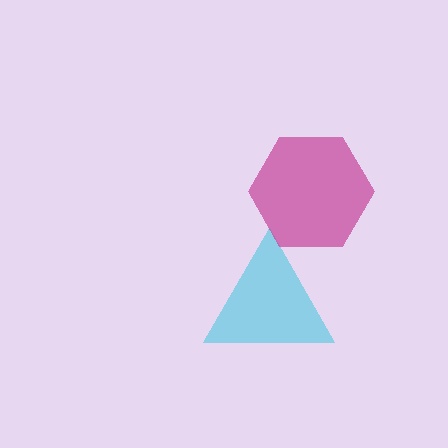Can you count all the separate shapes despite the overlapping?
Yes, there are 2 separate shapes.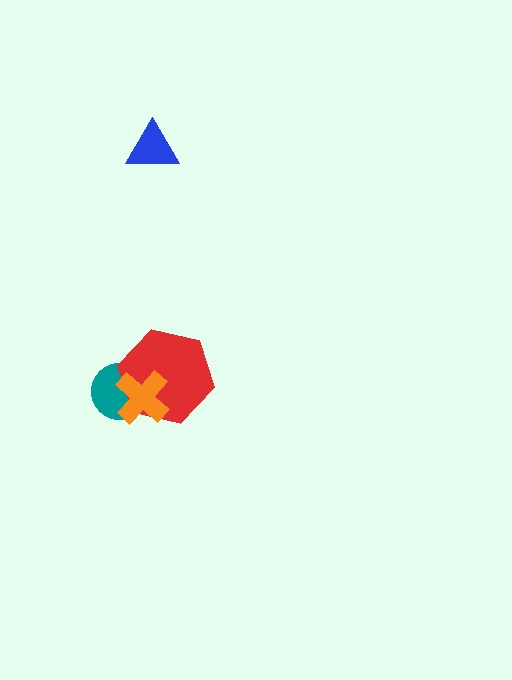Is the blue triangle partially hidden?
No, no other shape covers it.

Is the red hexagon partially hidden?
Yes, it is partially covered by another shape.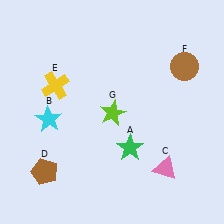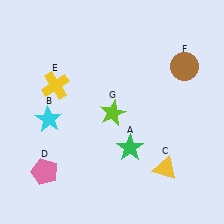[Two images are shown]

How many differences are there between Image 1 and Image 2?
There are 2 differences between the two images.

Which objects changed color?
C changed from pink to yellow. D changed from brown to pink.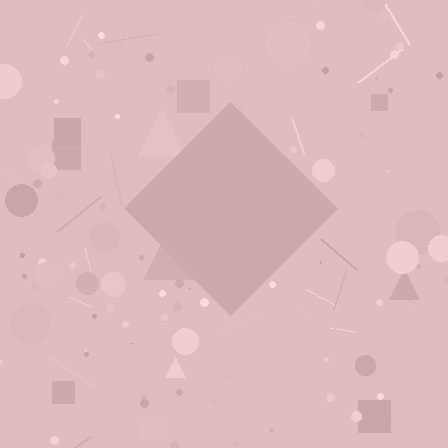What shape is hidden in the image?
A diamond is hidden in the image.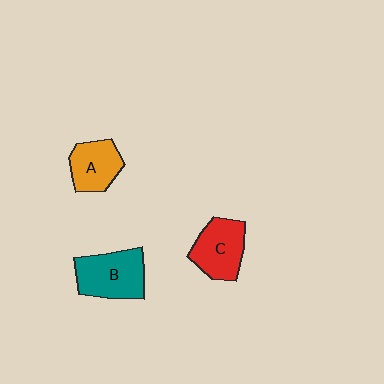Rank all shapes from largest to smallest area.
From largest to smallest: B (teal), C (red), A (orange).